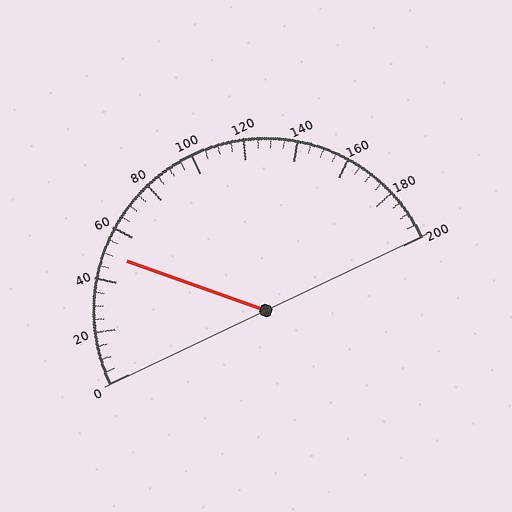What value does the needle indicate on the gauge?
The needle indicates approximately 50.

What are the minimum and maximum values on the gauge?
The gauge ranges from 0 to 200.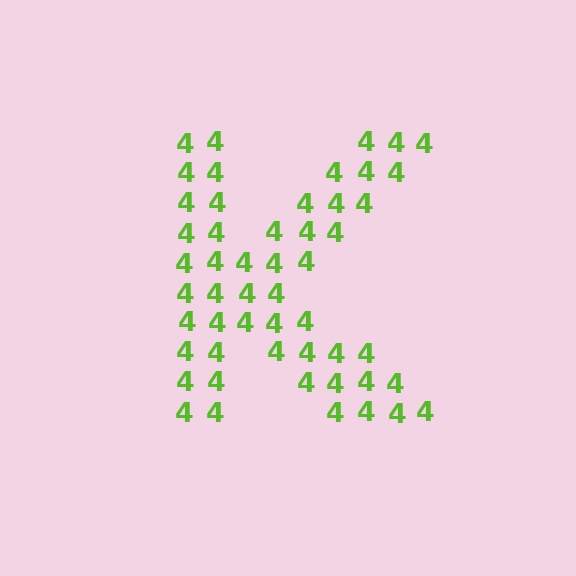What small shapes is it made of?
It is made of small digit 4's.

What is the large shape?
The large shape is the letter K.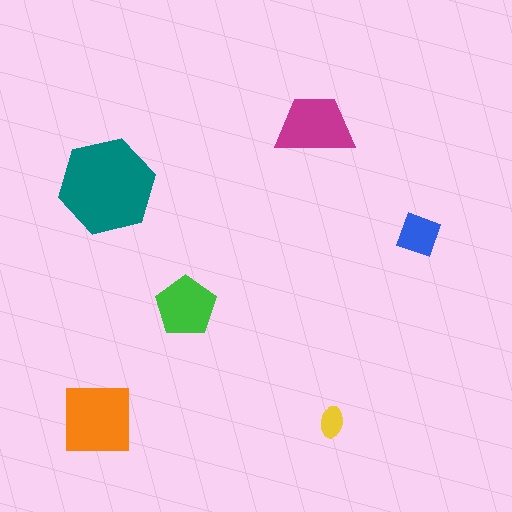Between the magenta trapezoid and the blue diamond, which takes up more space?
The magenta trapezoid.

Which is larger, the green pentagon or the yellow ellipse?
The green pentagon.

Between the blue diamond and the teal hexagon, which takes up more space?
The teal hexagon.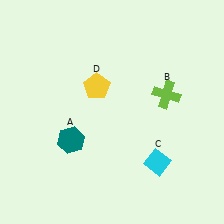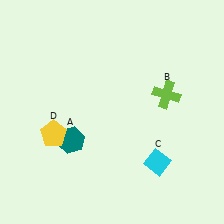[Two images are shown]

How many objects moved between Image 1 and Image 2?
1 object moved between the two images.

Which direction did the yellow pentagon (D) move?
The yellow pentagon (D) moved down.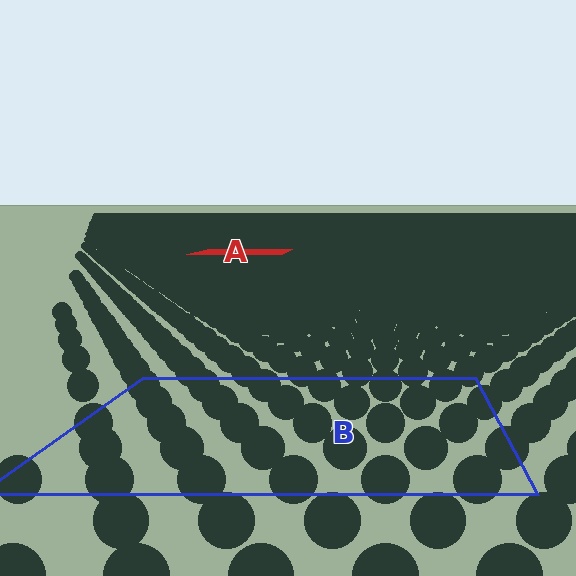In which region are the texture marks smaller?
The texture marks are smaller in region A, because it is farther away.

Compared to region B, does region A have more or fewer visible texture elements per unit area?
Region A has more texture elements per unit area — they are packed more densely because it is farther away.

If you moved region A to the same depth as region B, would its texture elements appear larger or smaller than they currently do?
They would appear larger. At a closer depth, the same texture elements are projected at a bigger on-screen size.